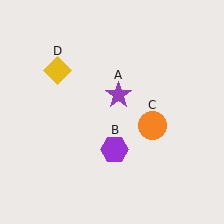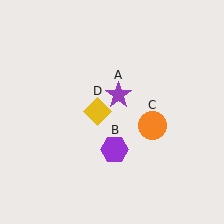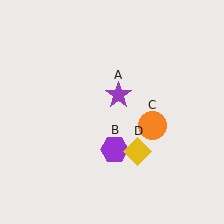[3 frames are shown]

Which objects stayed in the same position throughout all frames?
Purple star (object A) and purple hexagon (object B) and orange circle (object C) remained stationary.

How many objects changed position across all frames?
1 object changed position: yellow diamond (object D).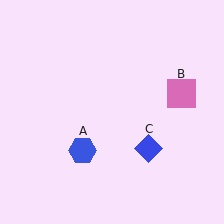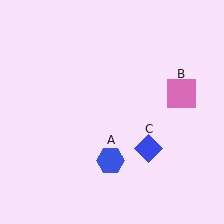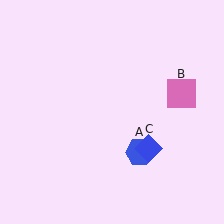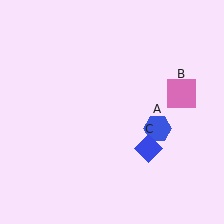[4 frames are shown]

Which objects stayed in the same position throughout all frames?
Pink square (object B) and blue diamond (object C) remained stationary.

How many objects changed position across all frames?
1 object changed position: blue hexagon (object A).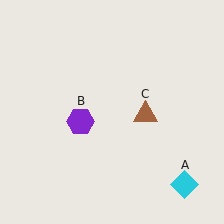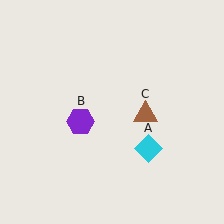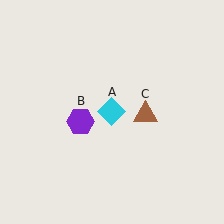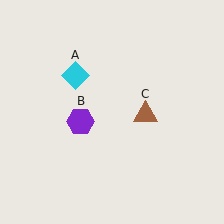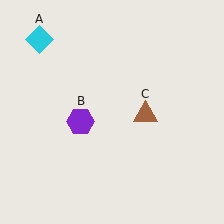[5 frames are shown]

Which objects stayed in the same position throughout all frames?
Purple hexagon (object B) and brown triangle (object C) remained stationary.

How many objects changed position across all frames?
1 object changed position: cyan diamond (object A).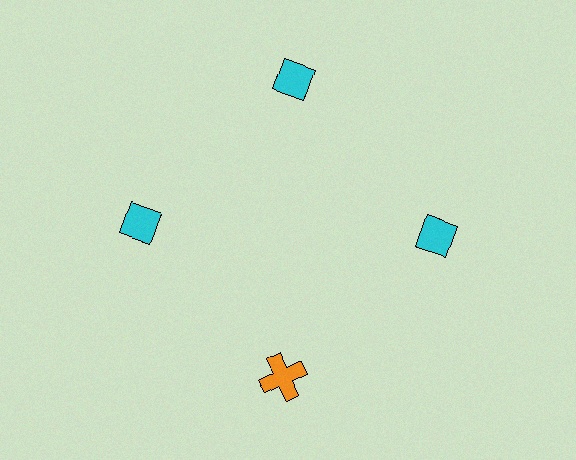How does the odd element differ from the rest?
It differs in both color (orange instead of cyan) and shape (cross instead of diamond).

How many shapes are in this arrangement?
There are 4 shapes arranged in a ring pattern.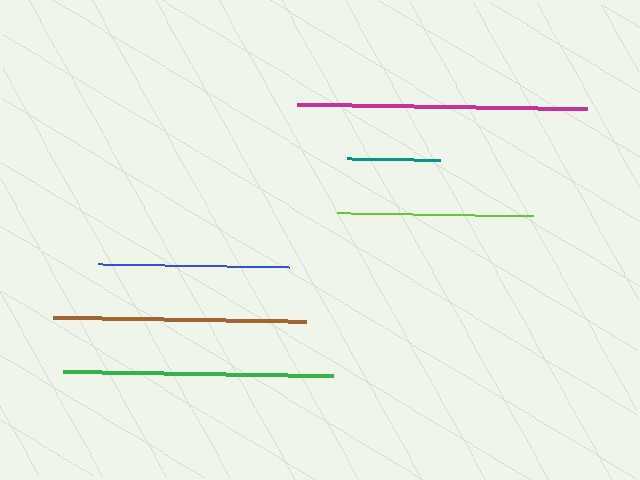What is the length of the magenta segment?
The magenta segment is approximately 290 pixels long.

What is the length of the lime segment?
The lime segment is approximately 196 pixels long.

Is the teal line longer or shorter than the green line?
The green line is longer than the teal line.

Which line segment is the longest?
The magenta line is the longest at approximately 290 pixels.